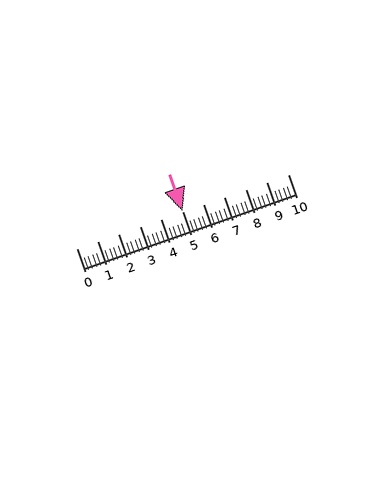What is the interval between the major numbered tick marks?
The major tick marks are spaced 1 units apart.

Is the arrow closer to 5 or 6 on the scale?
The arrow is closer to 5.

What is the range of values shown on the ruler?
The ruler shows values from 0 to 10.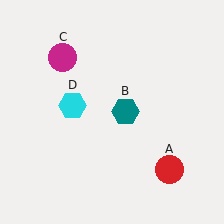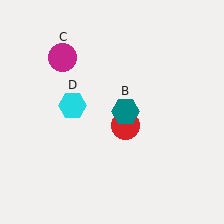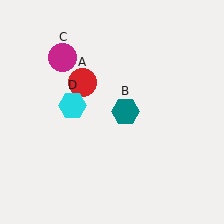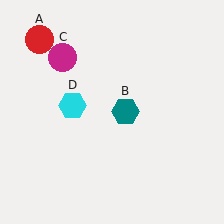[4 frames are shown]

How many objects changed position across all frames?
1 object changed position: red circle (object A).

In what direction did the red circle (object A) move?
The red circle (object A) moved up and to the left.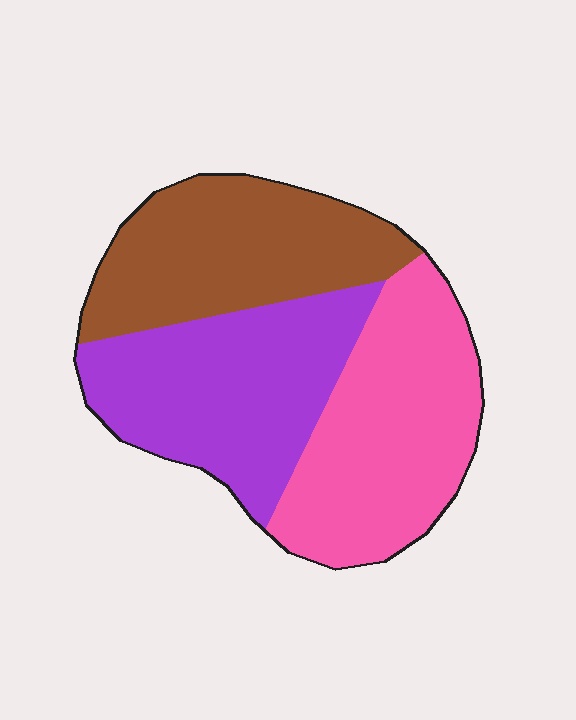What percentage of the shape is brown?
Brown covers about 30% of the shape.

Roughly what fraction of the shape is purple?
Purple covers about 35% of the shape.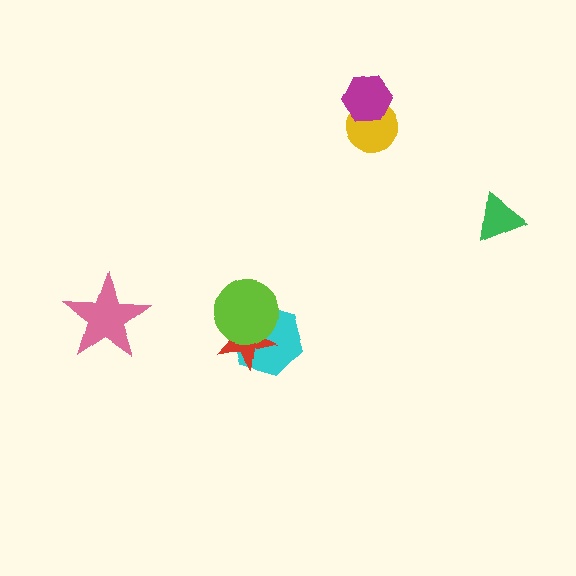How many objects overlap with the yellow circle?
1 object overlaps with the yellow circle.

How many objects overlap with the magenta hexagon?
1 object overlaps with the magenta hexagon.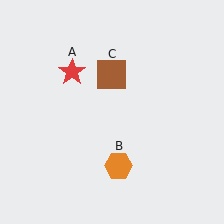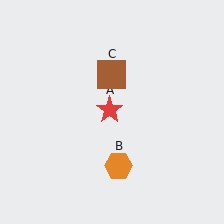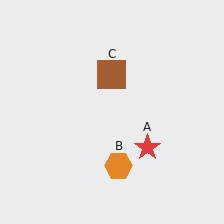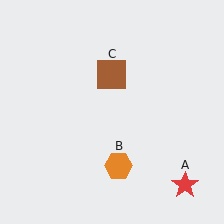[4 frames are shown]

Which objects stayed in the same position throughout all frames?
Orange hexagon (object B) and brown square (object C) remained stationary.